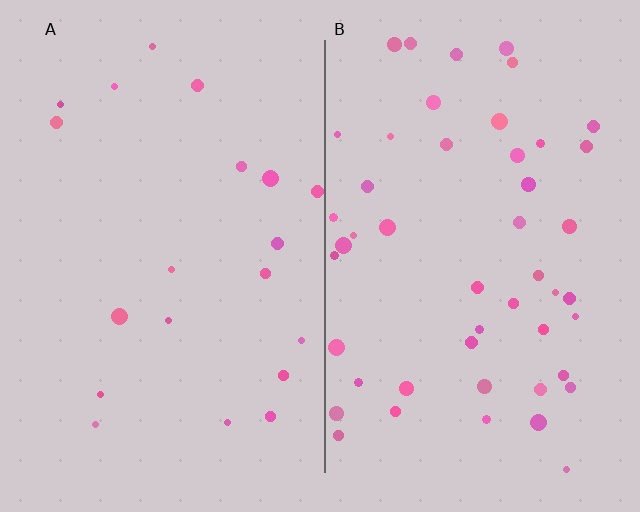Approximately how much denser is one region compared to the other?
Approximately 2.4× — region B over region A.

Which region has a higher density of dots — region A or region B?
B (the right).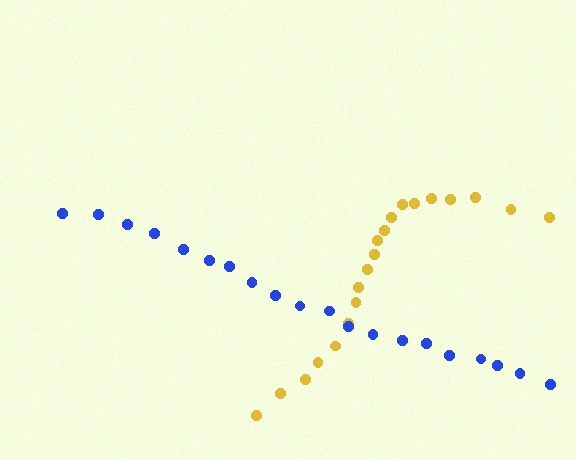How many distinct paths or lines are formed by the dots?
There are 2 distinct paths.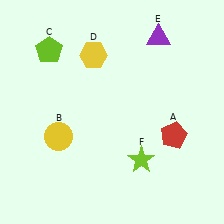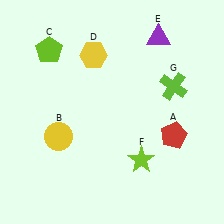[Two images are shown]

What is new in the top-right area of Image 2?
A lime cross (G) was added in the top-right area of Image 2.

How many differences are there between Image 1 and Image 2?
There is 1 difference between the two images.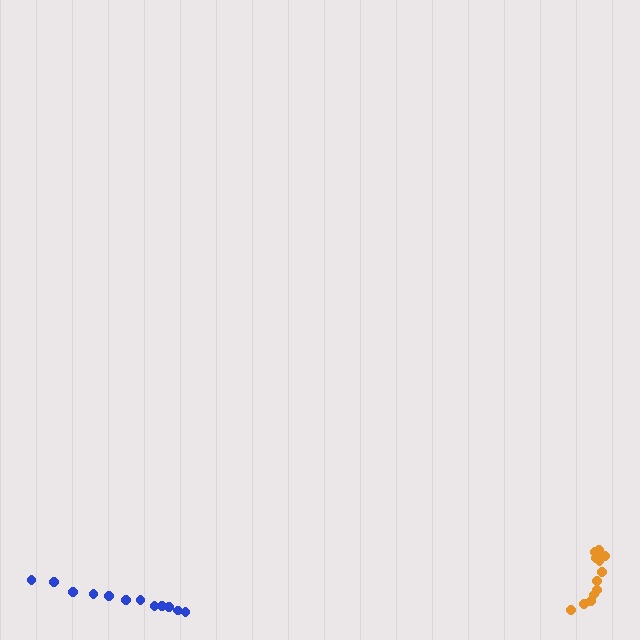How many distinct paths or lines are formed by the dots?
There are 2 distinct paths.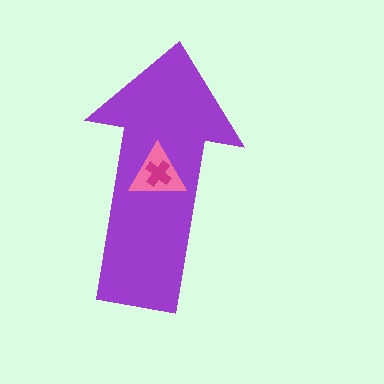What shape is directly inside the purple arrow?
The pink triangle.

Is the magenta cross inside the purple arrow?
Yes.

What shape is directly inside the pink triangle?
The magenta cross.